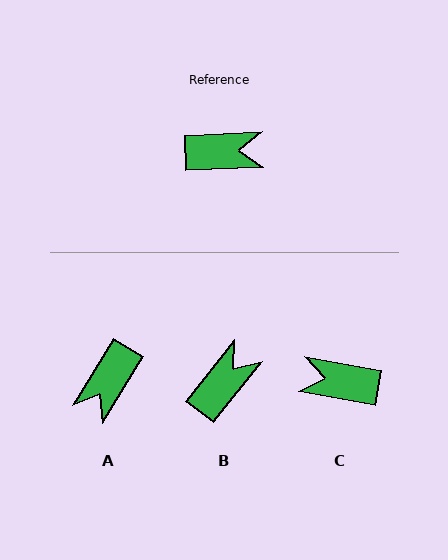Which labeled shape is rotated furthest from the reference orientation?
C, about 167 degrees away.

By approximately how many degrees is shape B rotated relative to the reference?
Approximately 49 degrees counter-clockwise.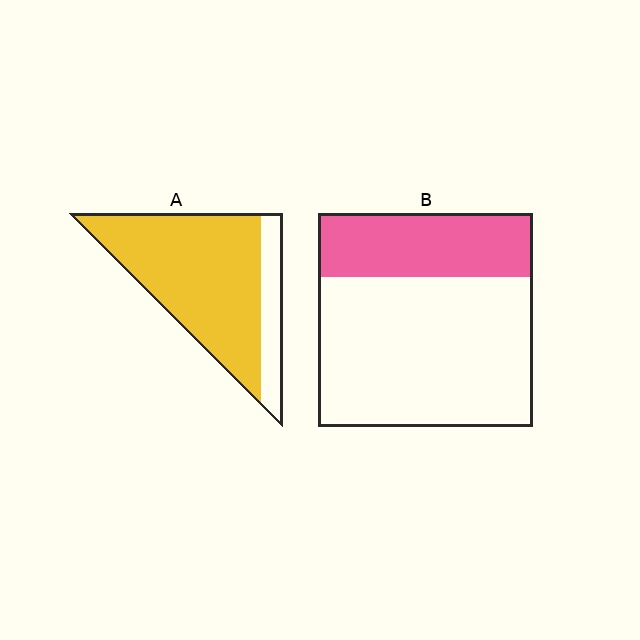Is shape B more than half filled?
No.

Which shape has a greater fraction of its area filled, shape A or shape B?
Shape A.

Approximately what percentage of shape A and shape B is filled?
A is approximately 80% and B is approximately 30%.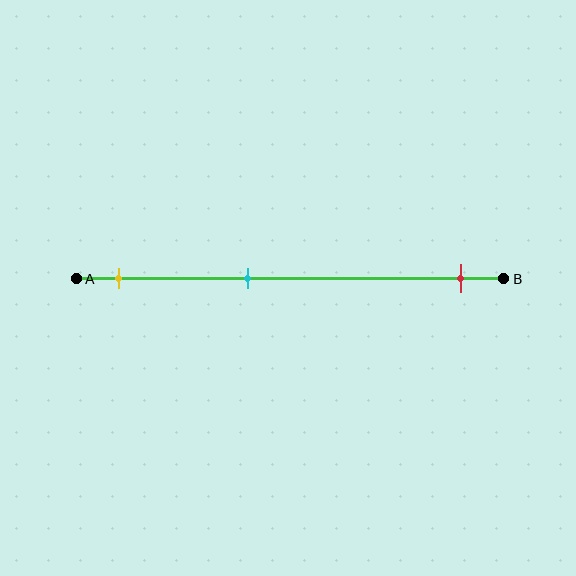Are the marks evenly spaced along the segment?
No, the marks are not evenly spaced.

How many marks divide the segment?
There are 3 marks dividing the segment.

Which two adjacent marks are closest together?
The yellow and cyan marks are the closest adjacent pair.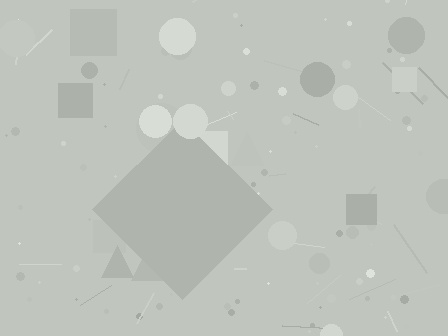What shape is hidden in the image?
A diamond is hidden in the image.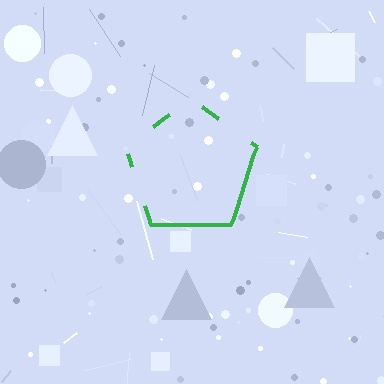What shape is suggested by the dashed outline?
The dashed outline suggests a pentagon.